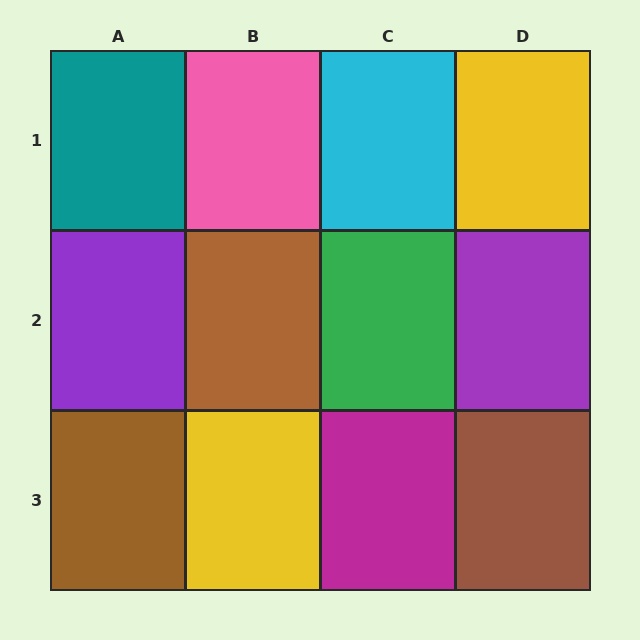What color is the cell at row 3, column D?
Brown.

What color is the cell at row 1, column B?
Pink.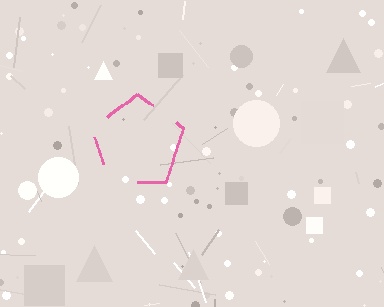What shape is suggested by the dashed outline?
The dashed outline suggests a pentagon.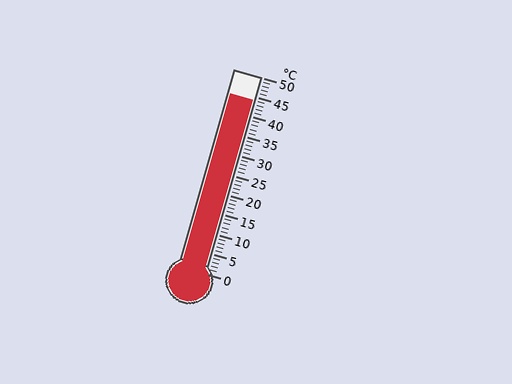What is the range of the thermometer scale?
The thermometer scale ranges from 0°C to 50°C.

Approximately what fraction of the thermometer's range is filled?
The thermometer is filled to approximately 90% of its range.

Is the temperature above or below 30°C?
The temperature is above 30°C.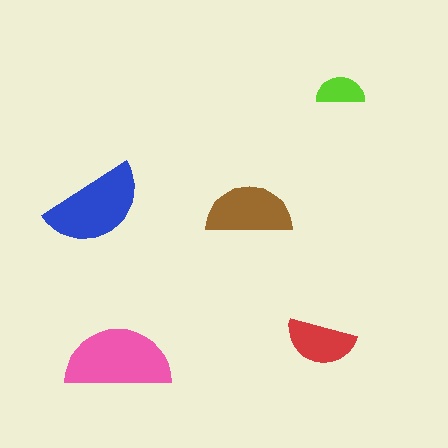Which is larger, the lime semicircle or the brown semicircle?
The brown one.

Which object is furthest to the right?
The lime semicircle is rightmost.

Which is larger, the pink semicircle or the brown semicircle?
The pink one.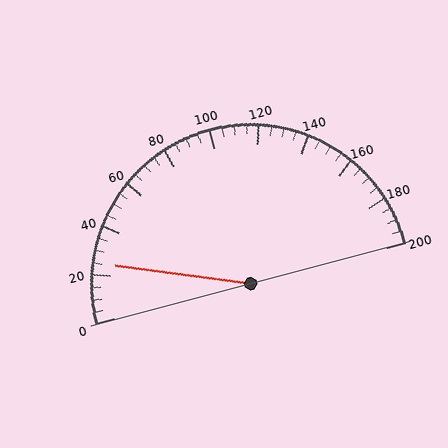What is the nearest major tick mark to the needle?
The nearest major tick mark is 20.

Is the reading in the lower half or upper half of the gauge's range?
The reading is in the lower half of the range (0 to 200).